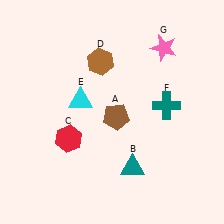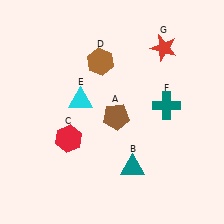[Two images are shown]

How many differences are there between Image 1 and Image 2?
There is 1 difference between the two images.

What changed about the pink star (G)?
In Image 1, G is pink. In Image 2, it changed to red.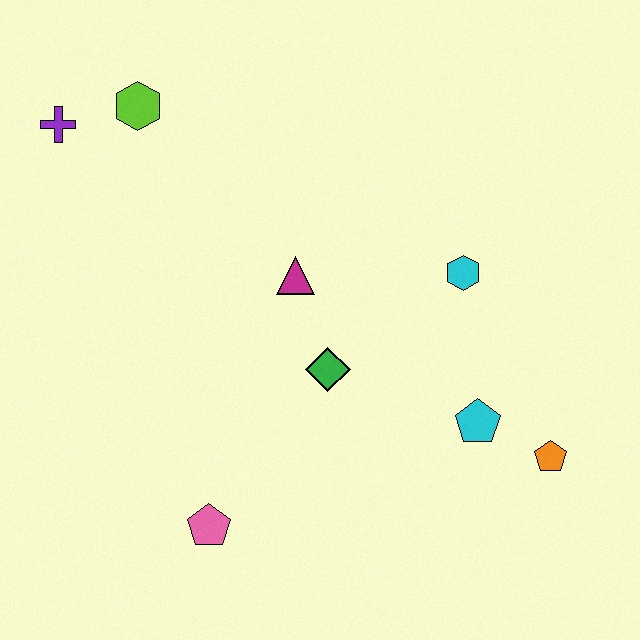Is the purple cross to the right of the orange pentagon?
No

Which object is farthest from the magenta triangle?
The orange pentagon is farthest from the magenta triangle.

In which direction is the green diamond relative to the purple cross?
The green diamond is to the right of the purple cross.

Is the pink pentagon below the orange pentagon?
Yes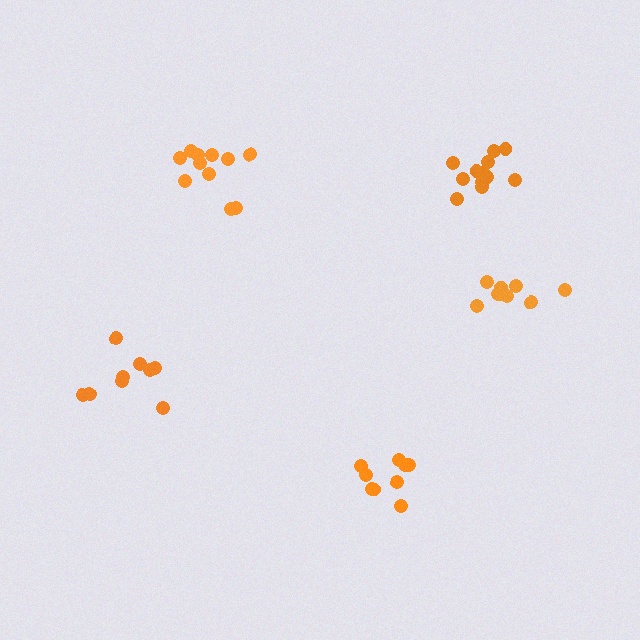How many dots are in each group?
Group 1: 9 dots, Group 2: 9 dots, Group 3: 11 dots, Group 4: 9 dots, Group 5: 14 dots (52 total).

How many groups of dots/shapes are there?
There are 5 groups.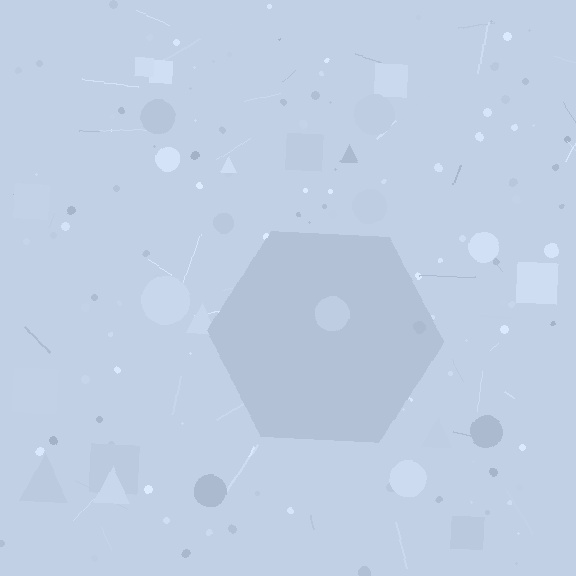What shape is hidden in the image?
A hexagon is hidden in the image.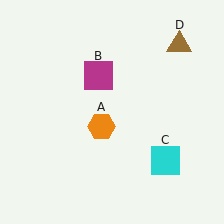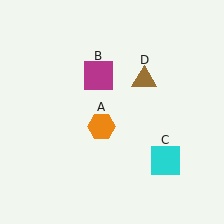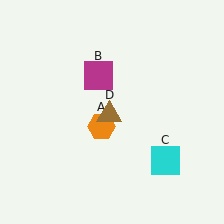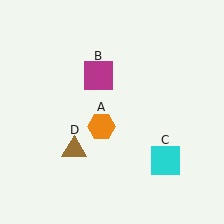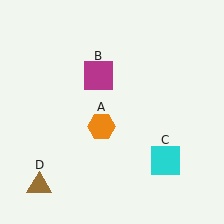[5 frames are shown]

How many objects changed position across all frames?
1 object changed position: brown triangle (object D).